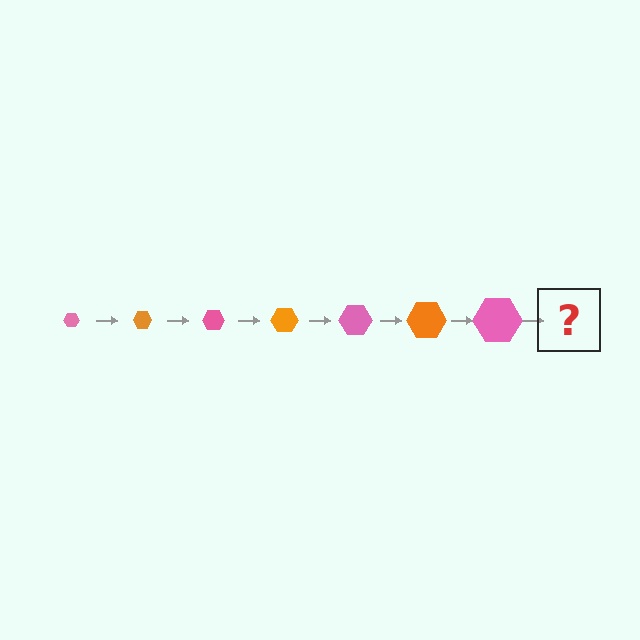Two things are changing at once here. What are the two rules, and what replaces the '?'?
The two rules are that the hexagon grows larger each step and the color cycles through pink and orange. The '?' should be an orange hexagon, larger than the previous one.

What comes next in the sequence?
The next element should be an orange hexagon, larger than the previous one.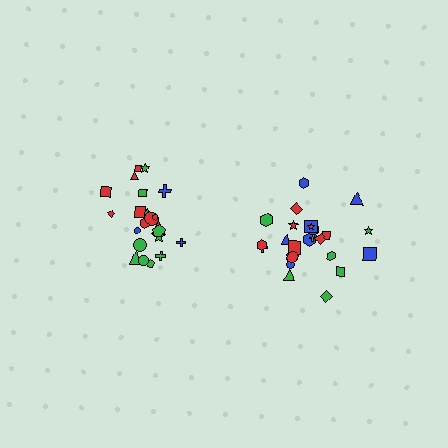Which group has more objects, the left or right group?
The right group.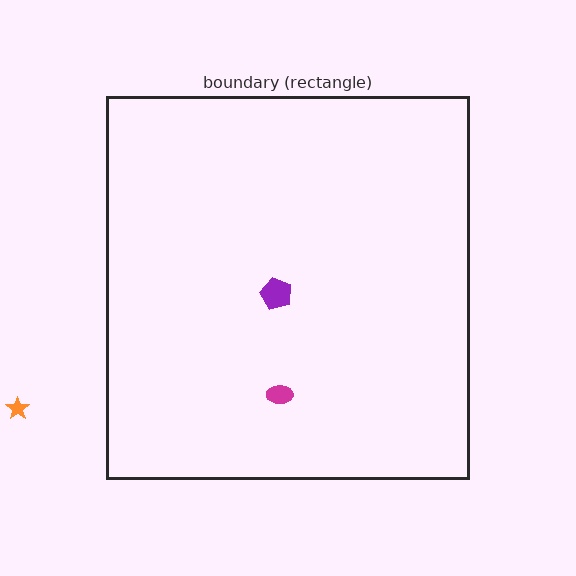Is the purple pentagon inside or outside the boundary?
Inside.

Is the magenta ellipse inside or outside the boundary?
Inside.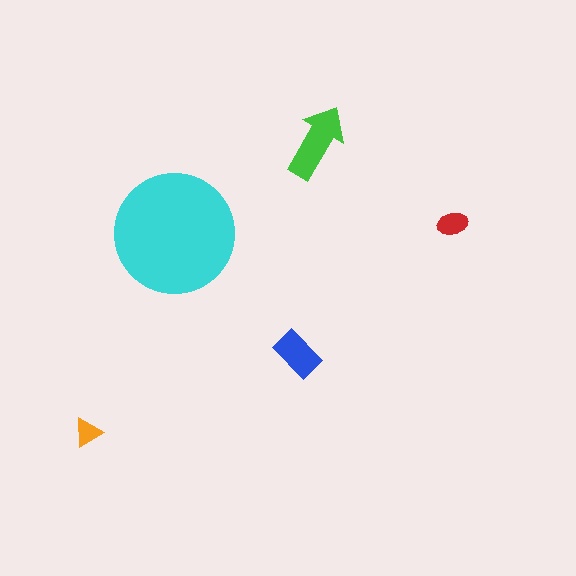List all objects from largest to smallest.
The cyan circle, the green arrow, the blue rectangle, the red ellipse, the orange triangle.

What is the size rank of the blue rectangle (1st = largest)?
3rd.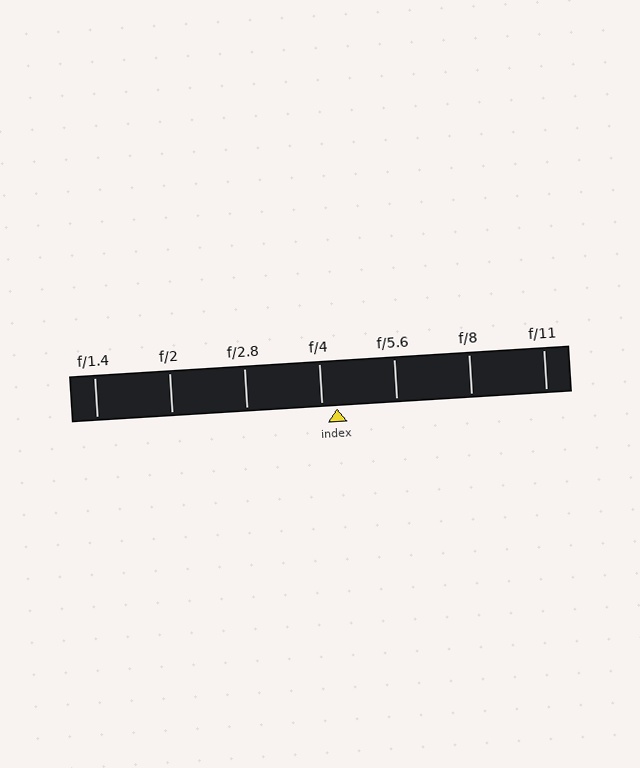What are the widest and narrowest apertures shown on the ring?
The widest aperture shown is f/1.4 and the narrowest is f/11.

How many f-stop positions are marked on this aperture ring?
There are 7 f-stop positions marked.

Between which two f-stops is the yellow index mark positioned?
The index mark is between f/4 and f/5.6.